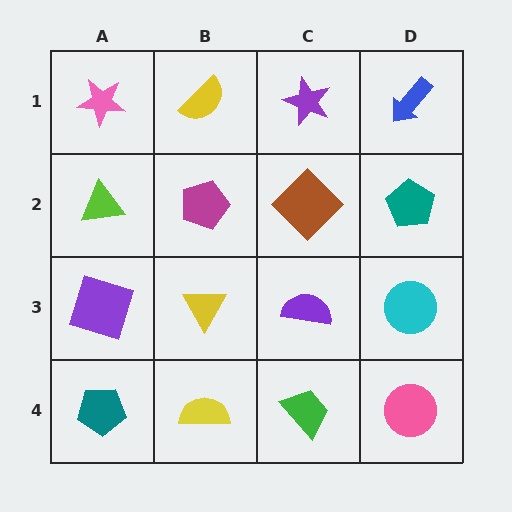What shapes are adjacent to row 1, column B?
A magenta pentagon (row 2, column B), a pink star (row 1, column A), a purple star (row 1, column C).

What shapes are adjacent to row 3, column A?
A lime triangle (row 2, column A), a teal pentagon (row 4, column A), a yellow triangle (row 3, column B).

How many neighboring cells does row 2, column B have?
4.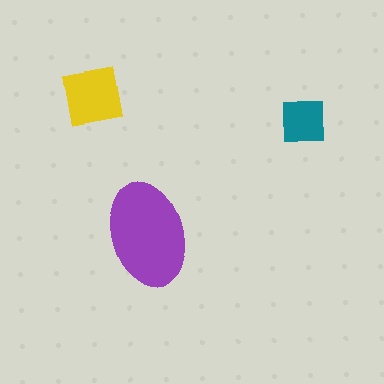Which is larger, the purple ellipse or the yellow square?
The purple ellipse.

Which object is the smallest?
The teal square.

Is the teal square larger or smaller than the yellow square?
Smaller.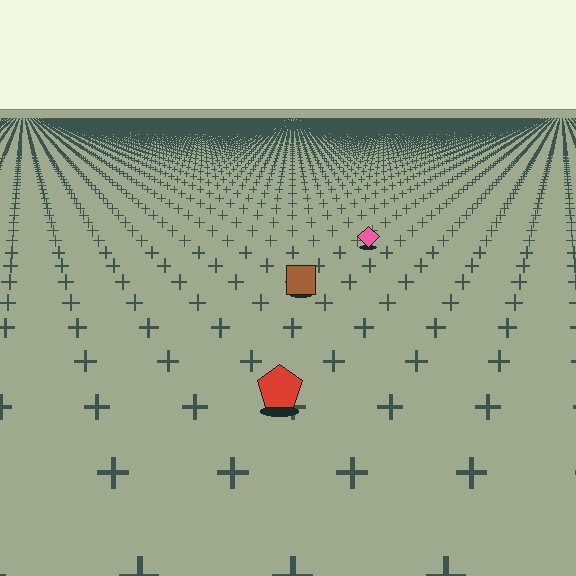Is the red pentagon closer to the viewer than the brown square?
Yes. The red pentagon is closer — you can tell from the texture gradient: the ground texture is coarser near it.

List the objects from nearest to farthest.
From nearest to farthest: the red pentagon, the brown square, the pink diamond.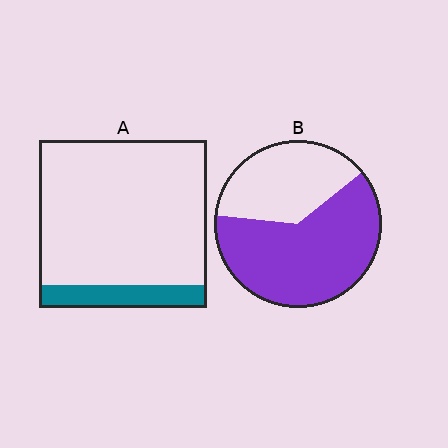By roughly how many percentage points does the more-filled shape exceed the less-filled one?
By roughly 50 percentage points (B over A).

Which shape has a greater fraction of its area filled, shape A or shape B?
Shape B.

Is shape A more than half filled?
No.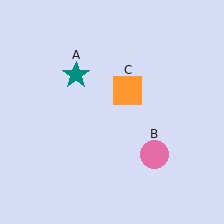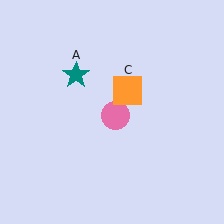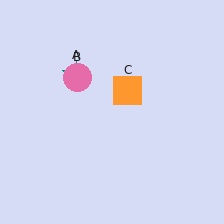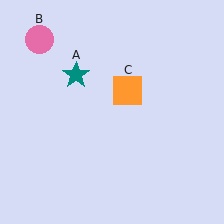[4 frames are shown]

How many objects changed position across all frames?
1 object changed position: pink circle (object B).